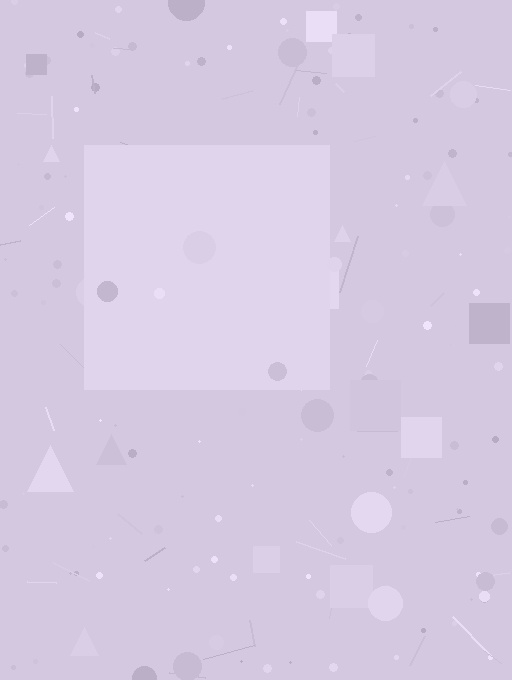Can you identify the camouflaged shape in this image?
The camouflaged shape is a square.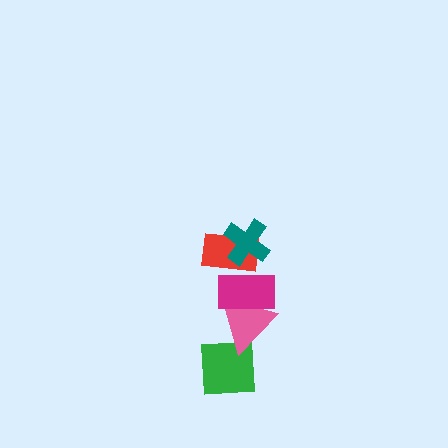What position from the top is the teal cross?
The teal cross is 1st from the top.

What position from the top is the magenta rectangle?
The magenta rectangle is 3rd from the top.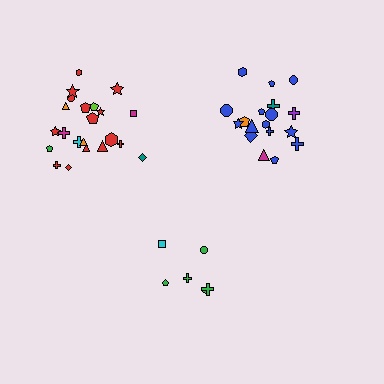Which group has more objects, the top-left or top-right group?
The top-left group.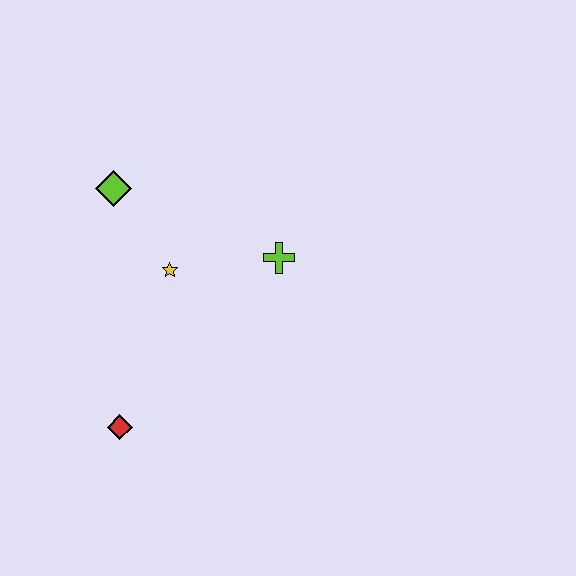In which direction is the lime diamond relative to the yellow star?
The lime diamond is above the yellow star.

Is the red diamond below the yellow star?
Yes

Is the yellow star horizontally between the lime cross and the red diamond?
Yes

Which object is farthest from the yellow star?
The red diamond is farthest from the yellow star.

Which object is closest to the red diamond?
The yellow star is closest to the red diamond.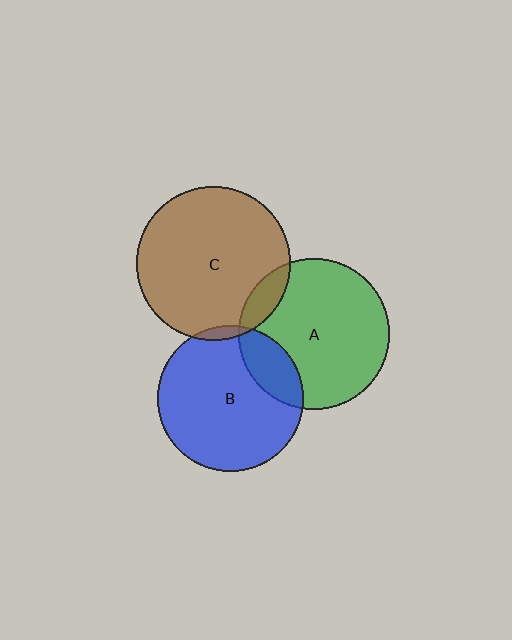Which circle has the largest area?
Circle C (brown).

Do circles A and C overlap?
Yes.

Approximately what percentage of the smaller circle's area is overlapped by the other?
Approximately 10%.